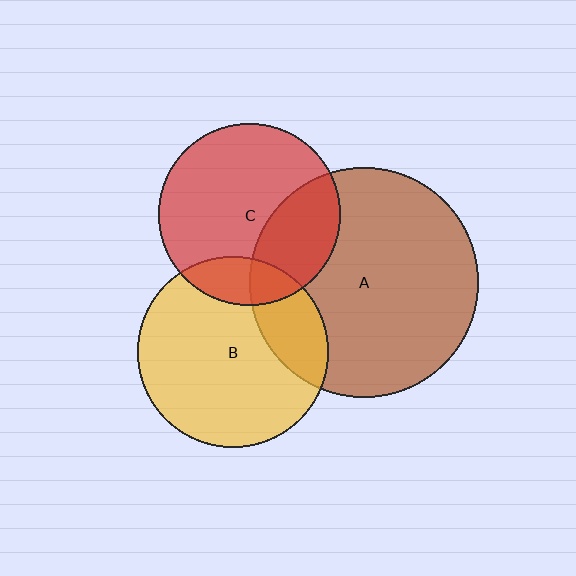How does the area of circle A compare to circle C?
Approximately 1.6 times.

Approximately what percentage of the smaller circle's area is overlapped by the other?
Approximately 30%.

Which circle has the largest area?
Circle A (brown).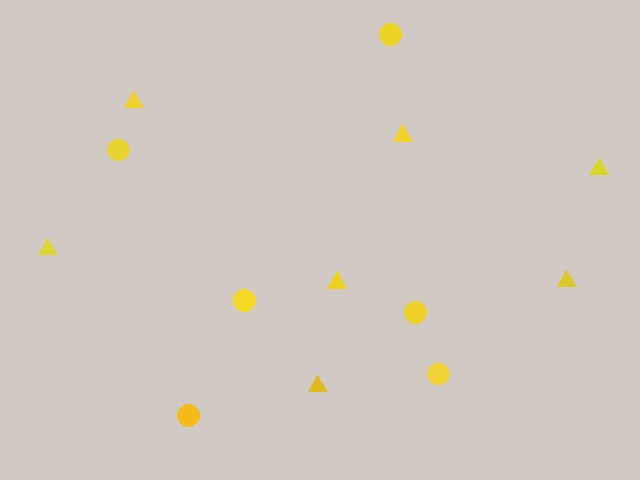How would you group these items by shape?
There are 2 groups: one group of circles (6) and one group of triangles (7).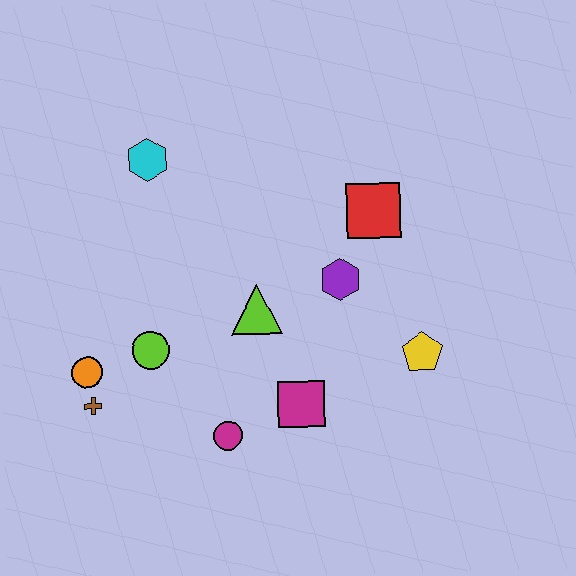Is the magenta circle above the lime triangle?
No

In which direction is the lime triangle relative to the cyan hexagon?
The lime triangle is below the cyan hexagon.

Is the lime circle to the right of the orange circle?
Yes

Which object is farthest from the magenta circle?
The cyan hexagon is farthest from the magenta circle.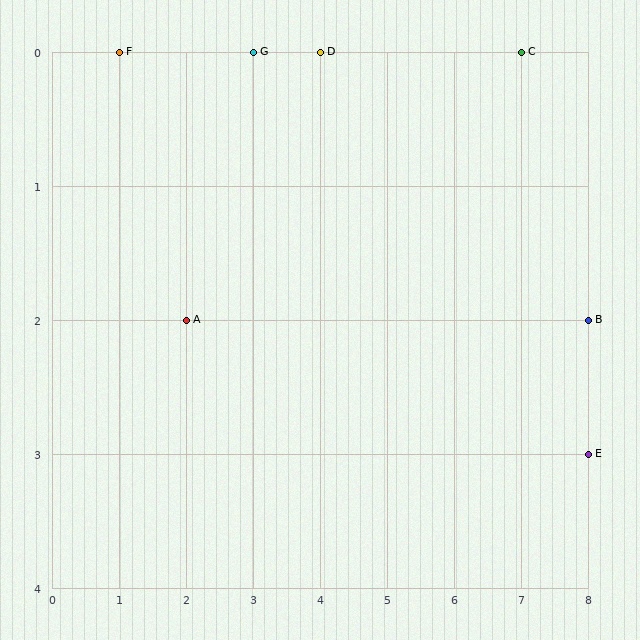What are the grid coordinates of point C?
Point C is at grid coordinates (7, 0).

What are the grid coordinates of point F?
Point F is at grid coordinates (1, 0).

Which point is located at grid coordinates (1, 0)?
Point F is at (1, 0).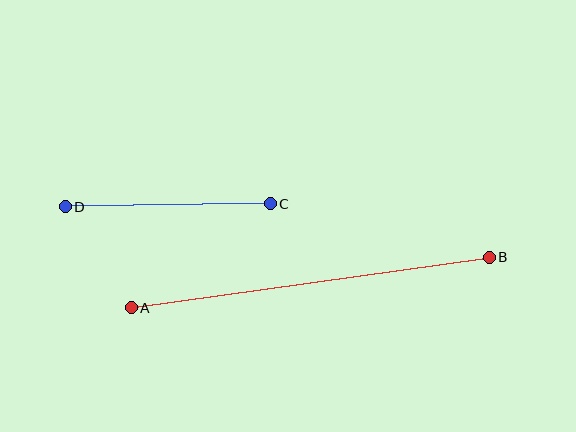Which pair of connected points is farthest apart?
Points A and B are farthest apart.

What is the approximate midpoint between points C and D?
The midpoint is at approximately (168, 205) pixels.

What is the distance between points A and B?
The distance is approximately 362 pixels.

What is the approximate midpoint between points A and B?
The midpoint is at approximately (310, 283) pixels.